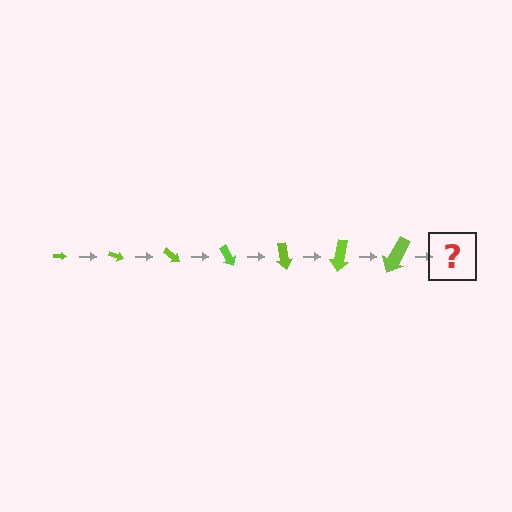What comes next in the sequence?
The next element should be an arrow, larger than the previous one and rotated 140 degrees from the start.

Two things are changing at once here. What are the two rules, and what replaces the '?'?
The two rules are that the arrow grows larger each step and it rotates 20 degrees each step. The '?' should be an arrow, larger than the previous one and rotated 140 degrees from the start.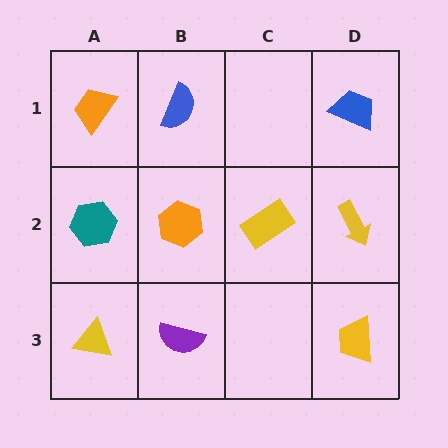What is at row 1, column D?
A blue trapezoid.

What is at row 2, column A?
A teal hexagon.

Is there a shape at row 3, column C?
No, that cell is empty.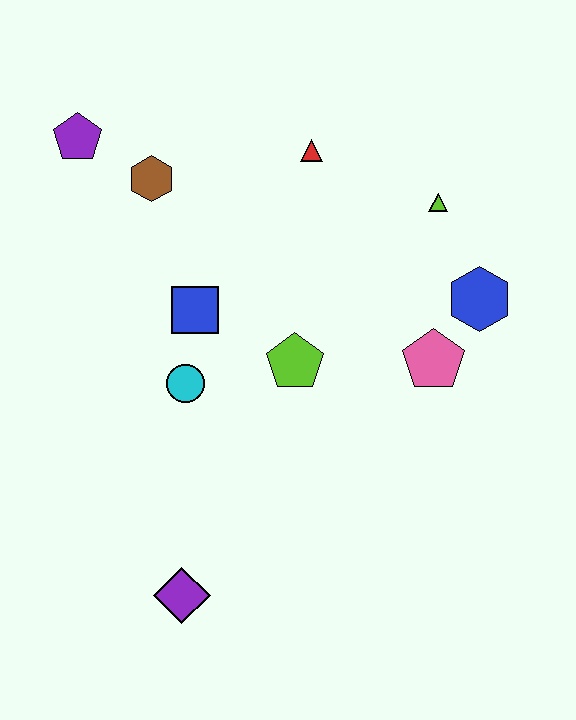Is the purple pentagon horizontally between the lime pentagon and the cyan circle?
No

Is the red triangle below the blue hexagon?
No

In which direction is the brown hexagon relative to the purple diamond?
The brown hexagon is above the purple diamond.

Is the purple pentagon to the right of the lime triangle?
No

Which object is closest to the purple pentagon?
The brown hexagon is closest to the purple pentagon.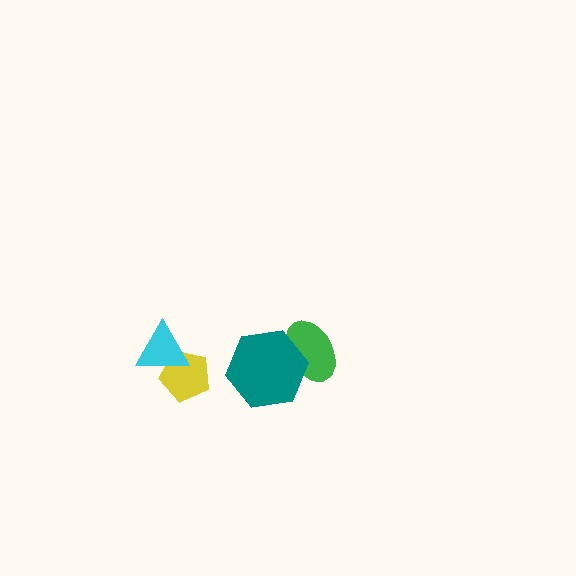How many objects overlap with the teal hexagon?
1 object overlaps with the teal hexagon.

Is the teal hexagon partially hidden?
No, no other shape covers it.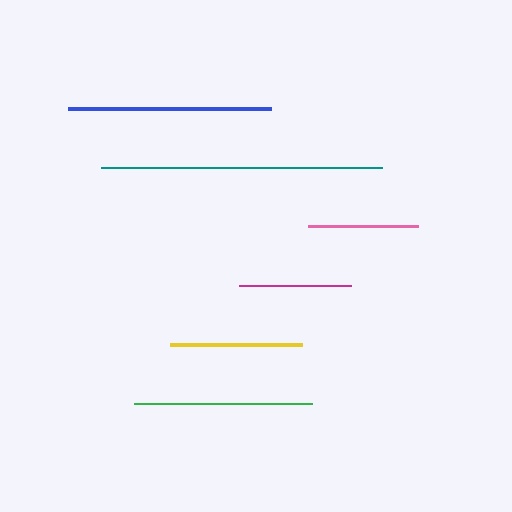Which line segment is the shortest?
The pink line is the shortest at approximately 110 pixels.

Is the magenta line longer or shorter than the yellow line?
The yellow line is longer than the magenta line.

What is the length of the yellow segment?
The yellow segment is approximately 132 pixels long.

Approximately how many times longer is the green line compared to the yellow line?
The green line is approximately 1.3 times the length of the yellow line.